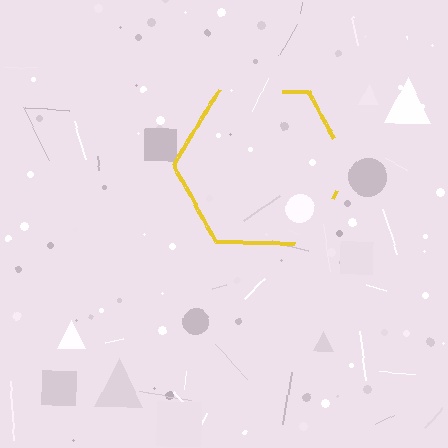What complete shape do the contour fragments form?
The contour fragments form a hexagon.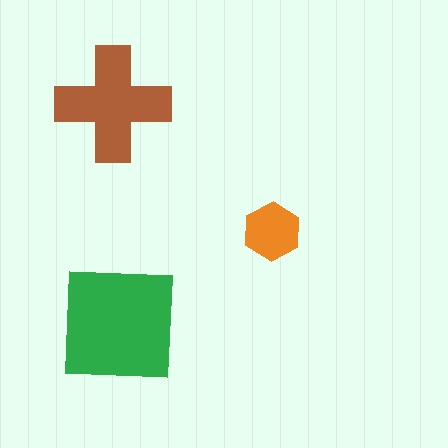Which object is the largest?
The green square.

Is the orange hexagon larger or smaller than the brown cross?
Smaller.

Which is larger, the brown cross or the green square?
The green square.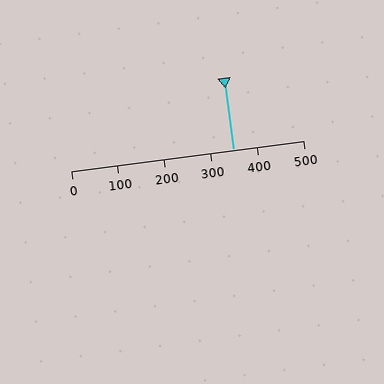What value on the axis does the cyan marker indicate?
The marker indicates approximately 350.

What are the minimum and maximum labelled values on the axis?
The axis runs from 0 to 500.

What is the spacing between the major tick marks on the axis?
The major ticks are spaced 100 apart.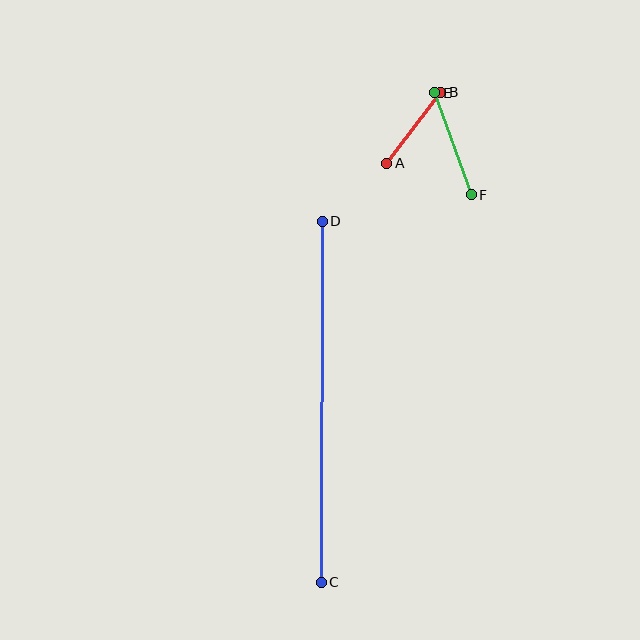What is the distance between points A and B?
The distance is approximately 89 pixels.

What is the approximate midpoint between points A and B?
The midpoint is at approximately (414, 128) pixels.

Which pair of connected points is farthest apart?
Points C and D are farthest apart.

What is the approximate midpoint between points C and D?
The midpoint is at approximately (322, 402) pixels.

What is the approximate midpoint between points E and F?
The midpoint is at approximately (453, 144) pixels.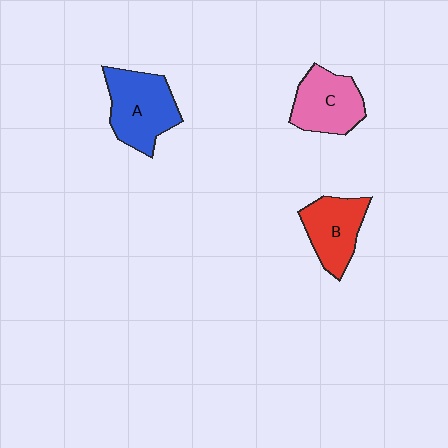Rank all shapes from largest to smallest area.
From largest to smallest: A (blue), C (pink), B (red).